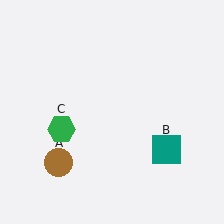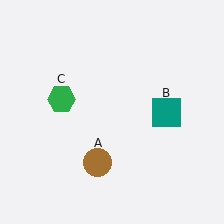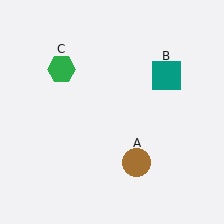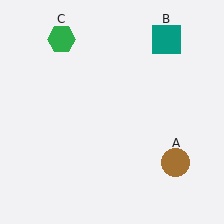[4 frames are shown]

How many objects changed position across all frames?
3 objects changed position: brown circle (object A), teal square (object B), green hexagon (object C).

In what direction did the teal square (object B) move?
The teal square (object B) moved up.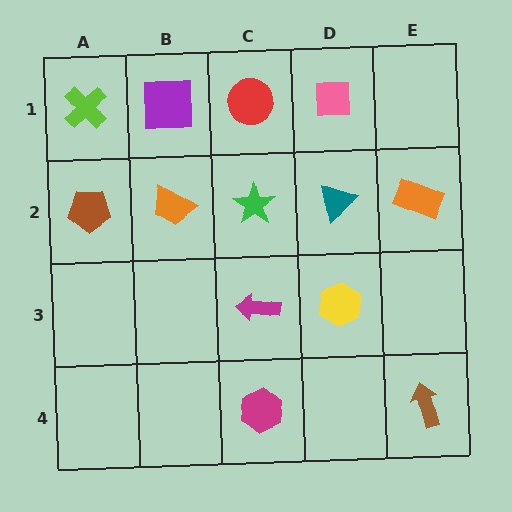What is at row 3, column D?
A yellow hexagon.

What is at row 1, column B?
A purple square.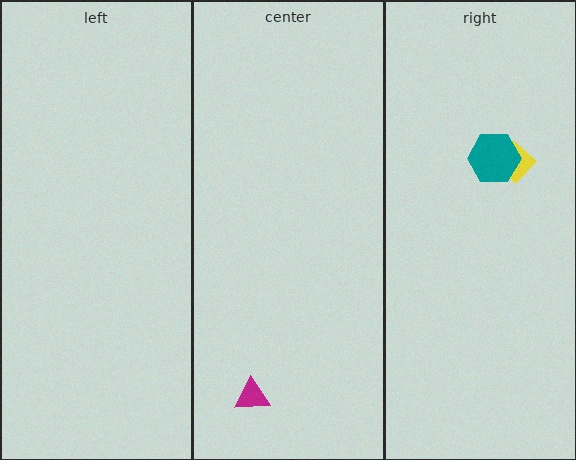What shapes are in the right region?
The yellow diamond, the teal hexagon.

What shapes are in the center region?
The magenta triangle.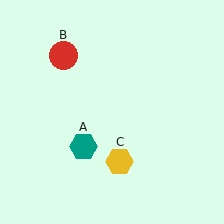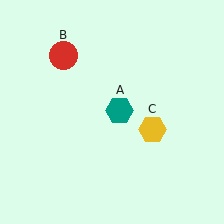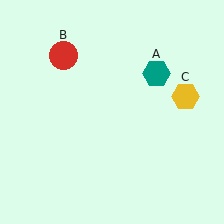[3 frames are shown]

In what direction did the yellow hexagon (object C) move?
The yellow hexagon (object C) moved up and to the right.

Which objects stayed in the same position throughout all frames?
Red circle (object B) remained stationary.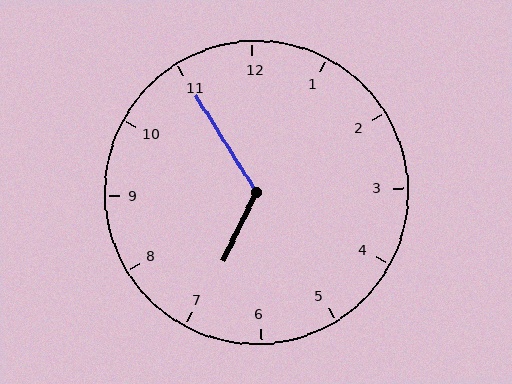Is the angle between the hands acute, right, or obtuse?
It is obtuse.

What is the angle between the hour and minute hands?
Approximately 122 degrees.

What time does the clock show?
6:55.